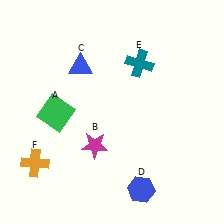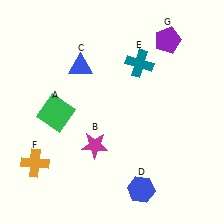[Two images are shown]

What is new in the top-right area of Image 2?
A purple pentagon (G) was added in the top-right area of Image 2.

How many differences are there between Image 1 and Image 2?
There is 1 difference between the two images.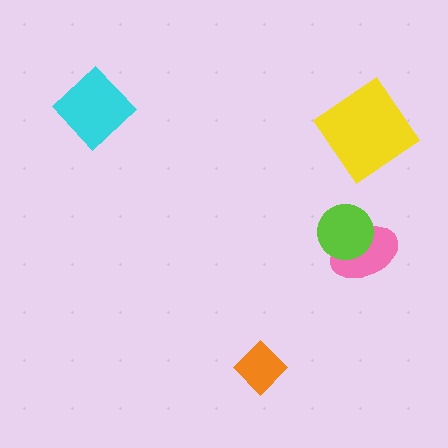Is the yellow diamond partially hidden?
No, no other shape covers it.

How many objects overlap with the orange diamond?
0 objects overlap with the orange diamond.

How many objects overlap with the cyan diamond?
0 objects overlap with the cyan diamond.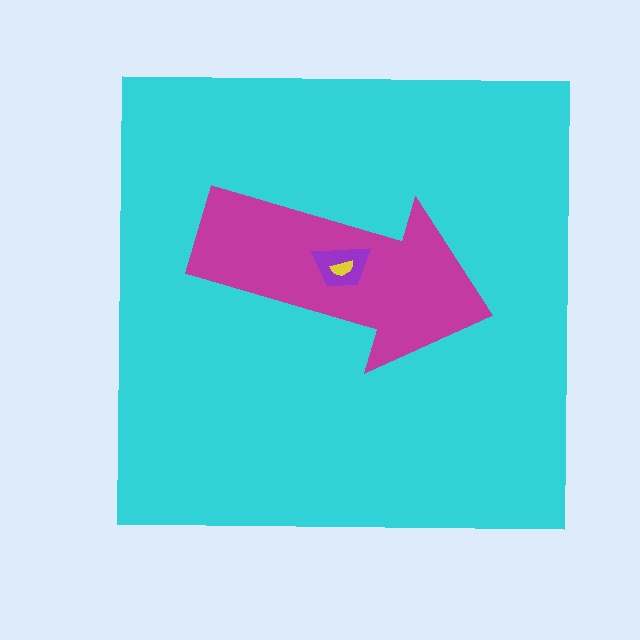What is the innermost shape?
The yellow semicircle.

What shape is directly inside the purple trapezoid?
The yellow semicircle.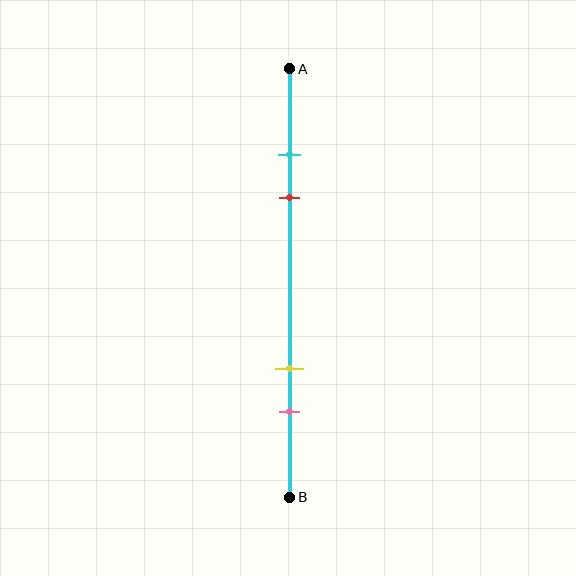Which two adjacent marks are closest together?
The cyan and red marks are the closest adjacent pair.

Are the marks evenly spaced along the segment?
No, the marks are not evenly spaced.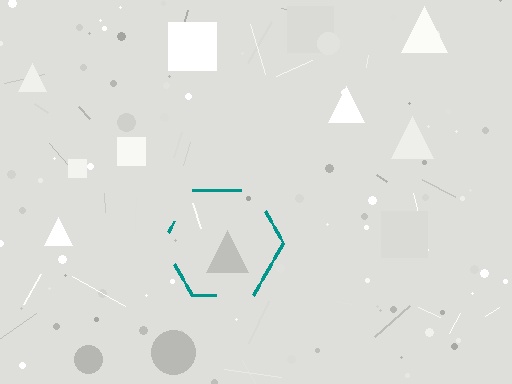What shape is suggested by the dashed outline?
The dashed outline suggests a hexagon.